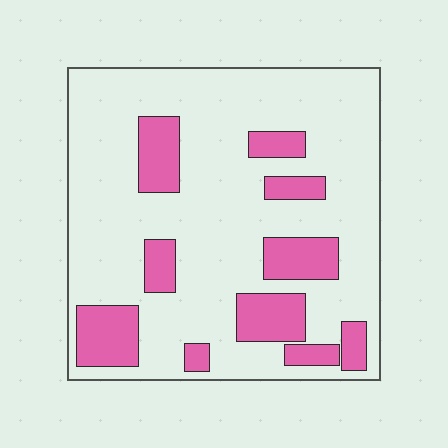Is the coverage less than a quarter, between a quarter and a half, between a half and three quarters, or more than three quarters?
Less than a quarter.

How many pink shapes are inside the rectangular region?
10.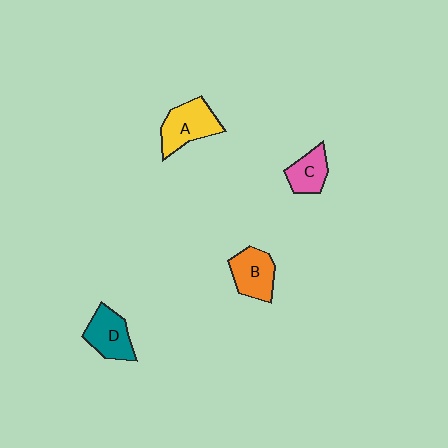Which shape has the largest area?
Shape A (yellow).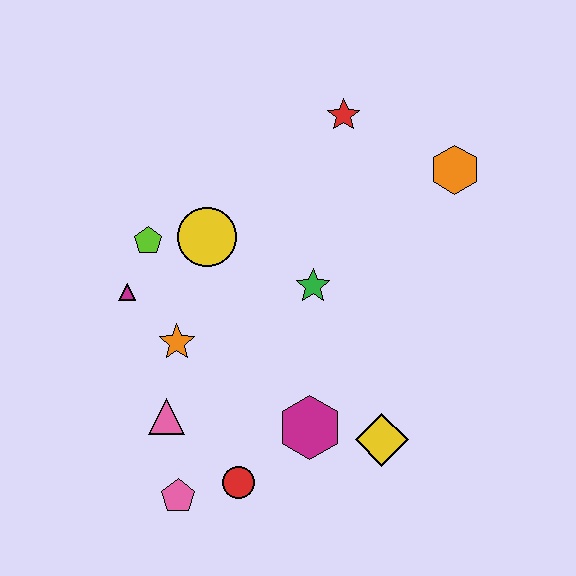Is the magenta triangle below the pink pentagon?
No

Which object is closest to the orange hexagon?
The red star is closest to the orange hexagon.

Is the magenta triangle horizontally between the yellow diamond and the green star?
No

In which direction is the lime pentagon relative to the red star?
The lime pentagon is to the left of the red star.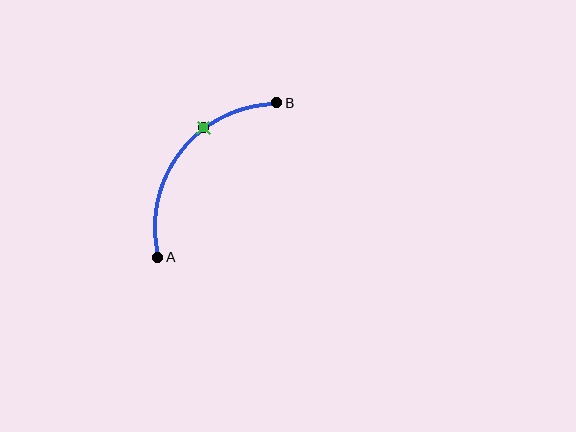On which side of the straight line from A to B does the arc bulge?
The arc bulges above and to the left of the straight line connecting A and B.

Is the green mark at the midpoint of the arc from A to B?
No. The green mark lies on the arc but is closer to endpoint B. The arc midpoint would be at the point on the curve equidistant along the arc from both A and B.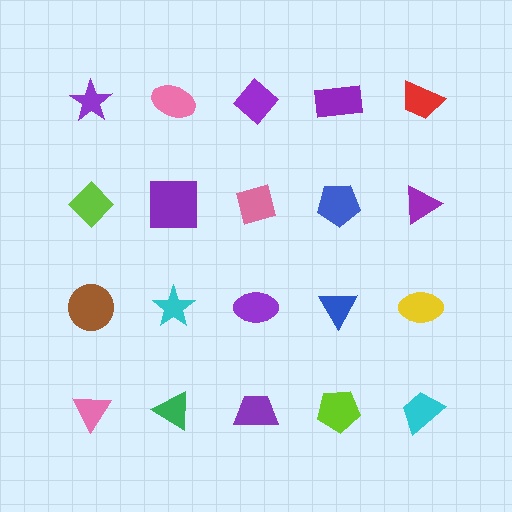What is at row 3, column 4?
A blue triangle.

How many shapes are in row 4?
5 shapes.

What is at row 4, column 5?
A cyan trapezoid.